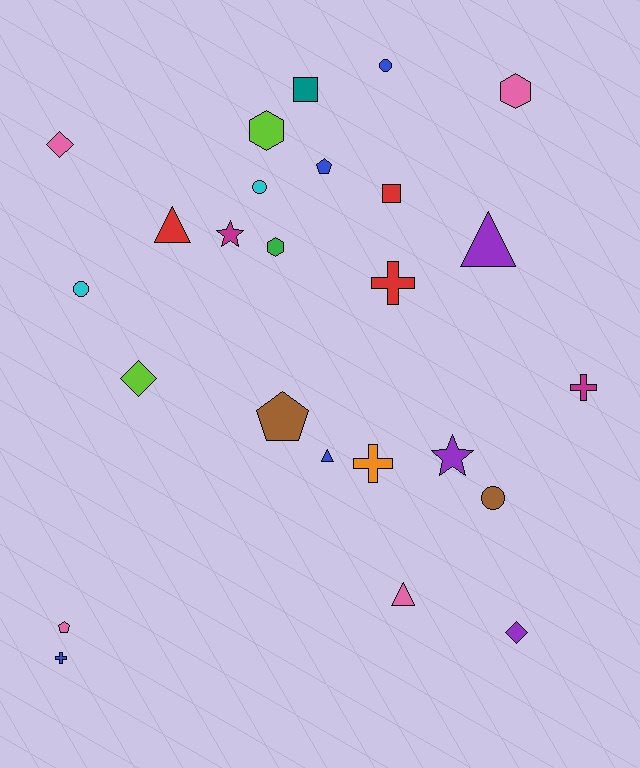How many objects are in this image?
There are 25 objects.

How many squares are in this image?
There are 2 squares.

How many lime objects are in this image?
There are 2 lime objects.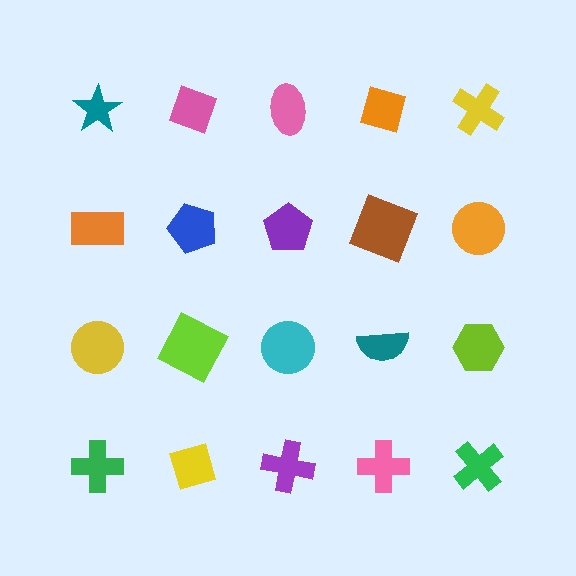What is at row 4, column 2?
A yellow diamond.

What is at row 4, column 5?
A green cross.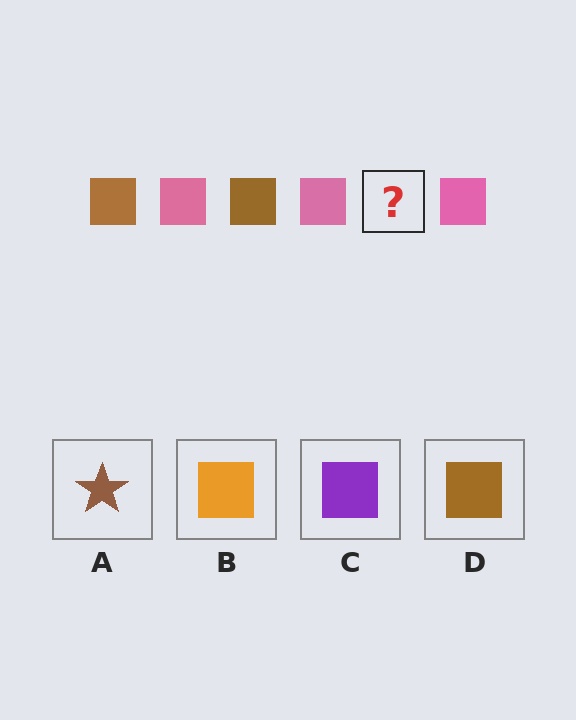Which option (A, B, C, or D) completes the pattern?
D.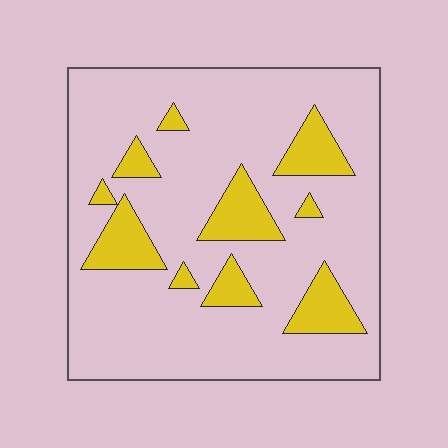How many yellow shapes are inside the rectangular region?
10.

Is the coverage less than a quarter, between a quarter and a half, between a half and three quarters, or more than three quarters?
Less than a quarter.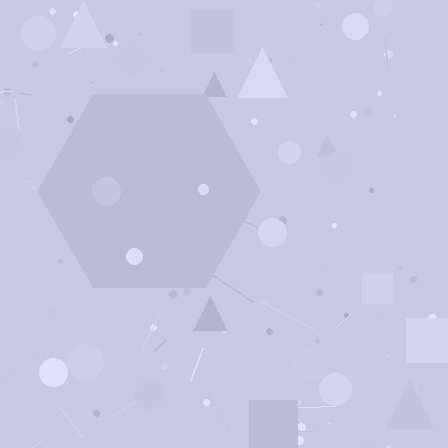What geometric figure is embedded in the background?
A hexagon is embedded in the background.